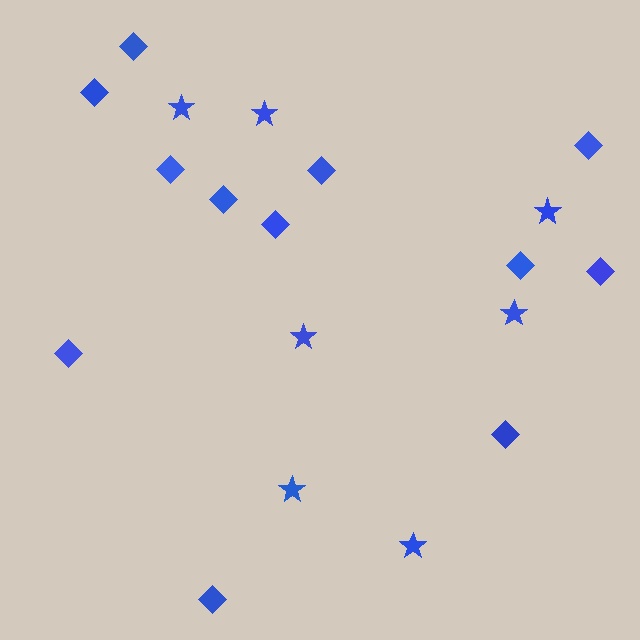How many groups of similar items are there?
There are 2 groups: one group of stars (7) and one group of diamonds (12).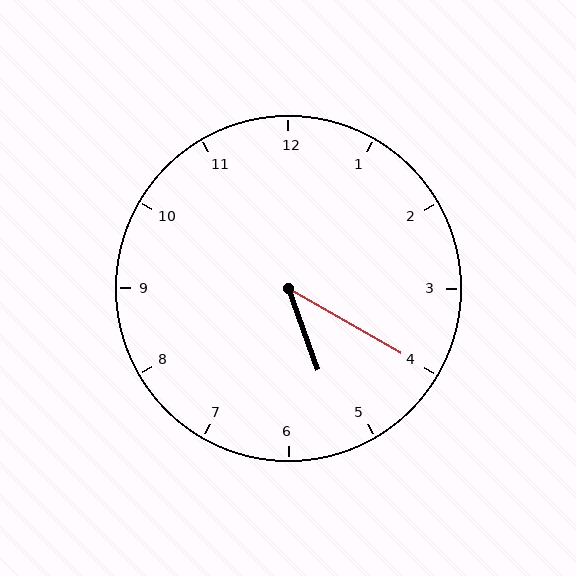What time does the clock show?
5:20.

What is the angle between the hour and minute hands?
Approximately 40 degrees.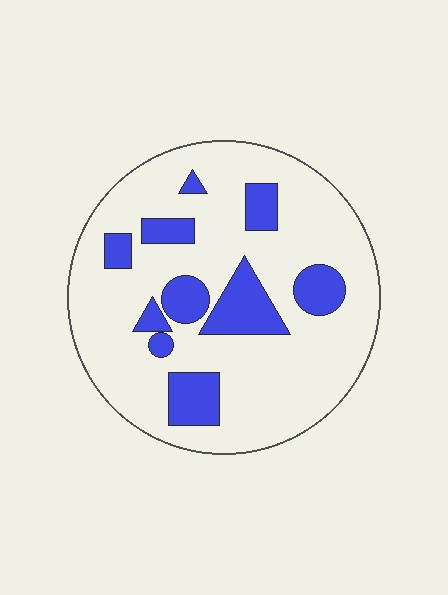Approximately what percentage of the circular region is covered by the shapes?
Approximately 20%.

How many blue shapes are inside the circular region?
10.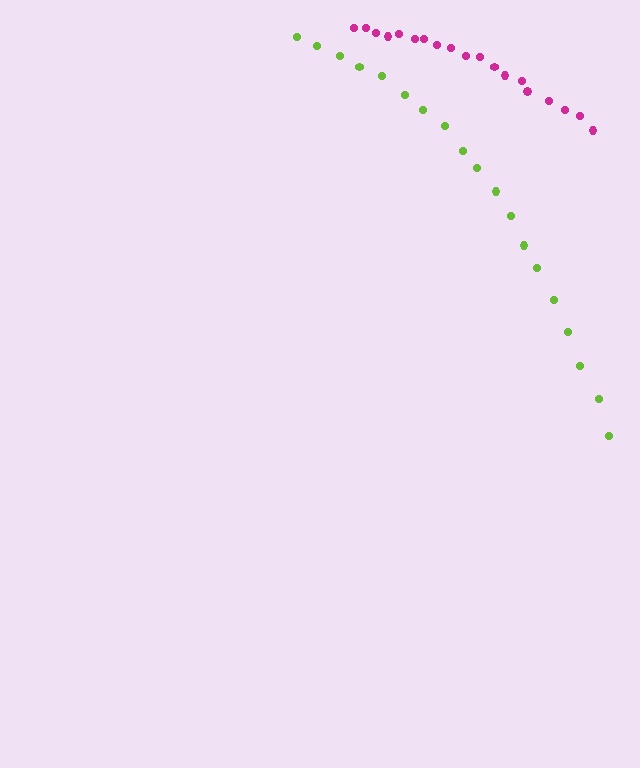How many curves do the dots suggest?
There are 2 distinct paths.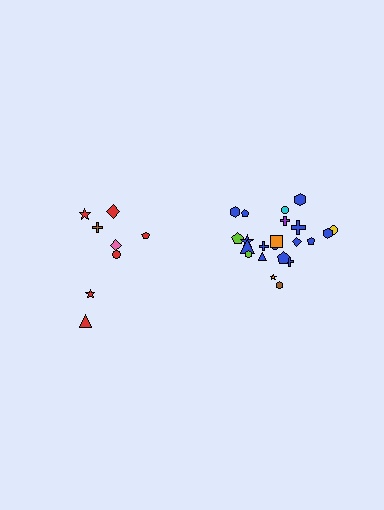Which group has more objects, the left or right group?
The right group.